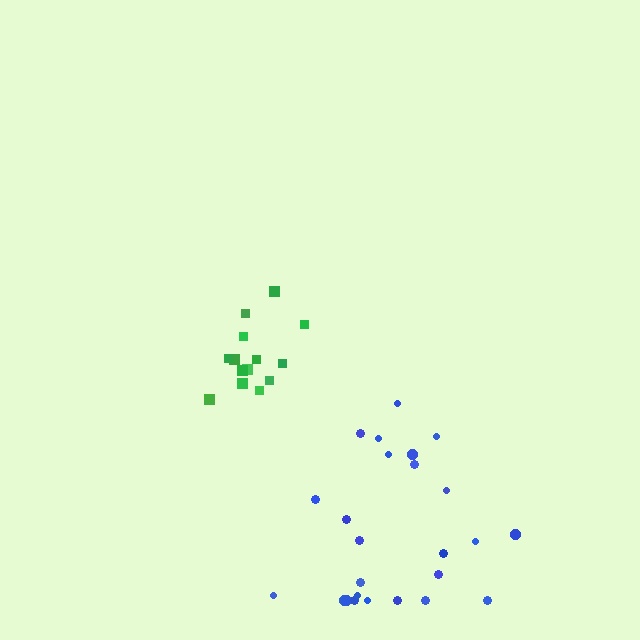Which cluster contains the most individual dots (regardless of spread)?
Blue (26).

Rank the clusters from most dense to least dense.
green, blue.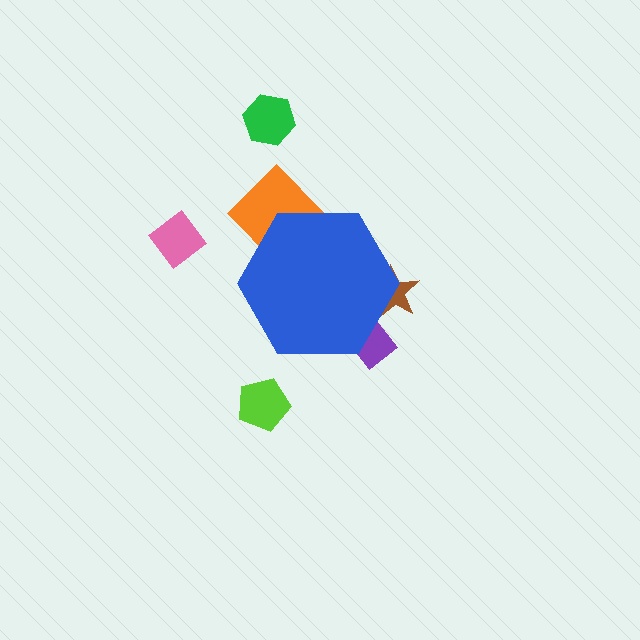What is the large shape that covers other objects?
A blue hexagon.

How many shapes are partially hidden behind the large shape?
3 shapes are partially hidden.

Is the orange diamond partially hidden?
Yes, the orange diamond is partially hidden behind the blue hexagon.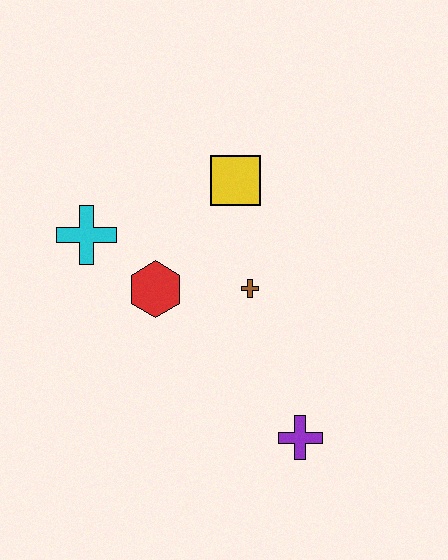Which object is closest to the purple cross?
The brown cross is closest to the purple cross.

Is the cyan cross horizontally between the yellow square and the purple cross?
No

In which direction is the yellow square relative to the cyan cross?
The yellow square is to the right of the cyan cross.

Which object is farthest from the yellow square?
The purple cross is farthest from the yellow square.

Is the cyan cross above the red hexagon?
Yes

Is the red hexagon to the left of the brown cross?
Yes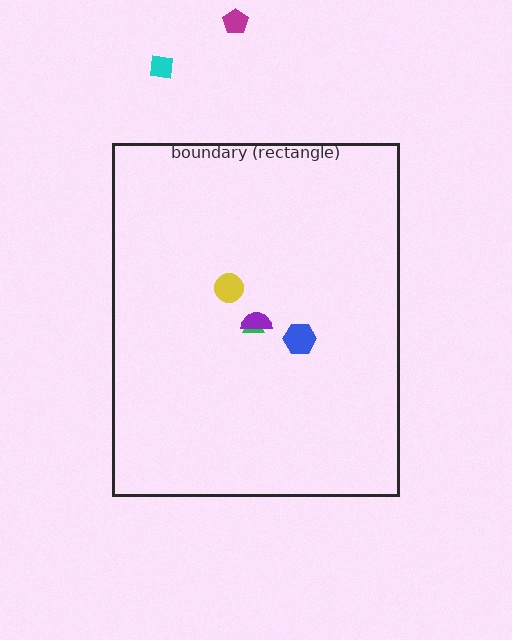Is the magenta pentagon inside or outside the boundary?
Outside.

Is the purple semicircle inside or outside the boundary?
Inside.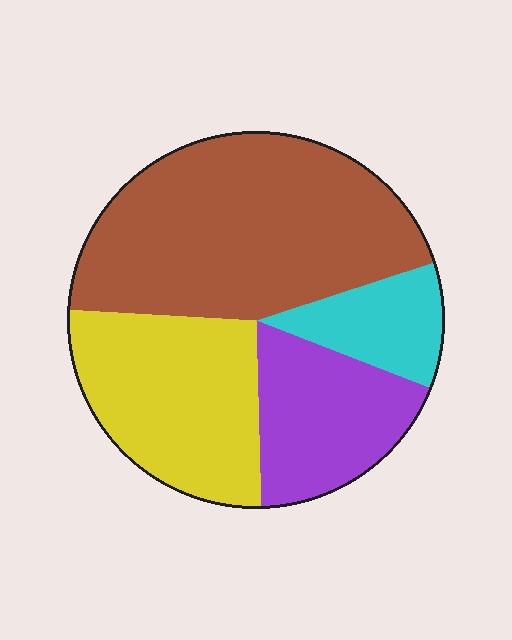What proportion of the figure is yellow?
Yellow takes up between a sixth and a third of the figure.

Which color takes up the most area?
Brown, at roughly 45%.